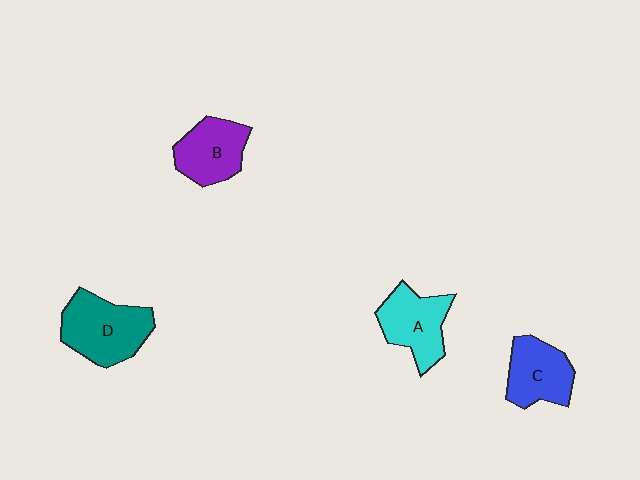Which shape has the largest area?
Shape D (teal).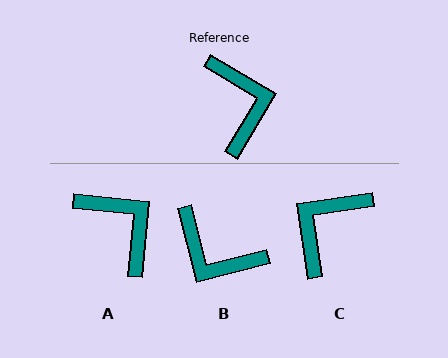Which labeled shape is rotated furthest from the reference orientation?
B, about 135 degrees away.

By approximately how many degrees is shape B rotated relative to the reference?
Approximately 135 degrees clockwise.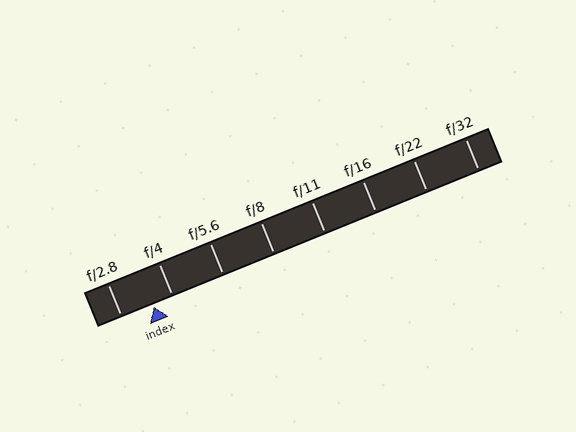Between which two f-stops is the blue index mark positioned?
The index mark is between f/2.8 and f/4.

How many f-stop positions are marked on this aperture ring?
There are 8 f-stop positions marked.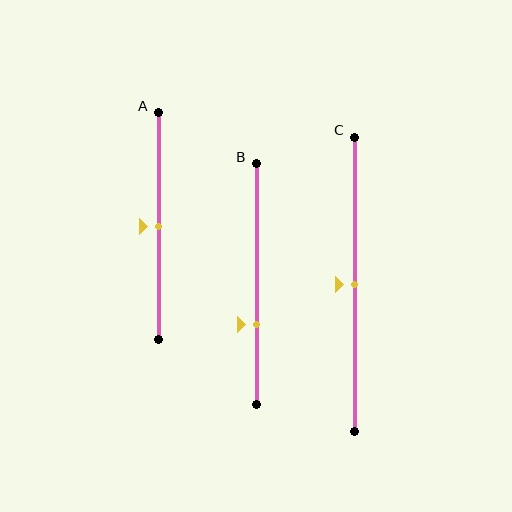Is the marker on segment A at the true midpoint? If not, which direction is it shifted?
Yes, the marker on segment A is at the true midpoint.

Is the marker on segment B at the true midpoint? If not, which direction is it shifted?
No, the marker on segment B is shifted downward by about 17% of the segment length.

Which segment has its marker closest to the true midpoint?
Segment A has its marker closest to the true midpoint.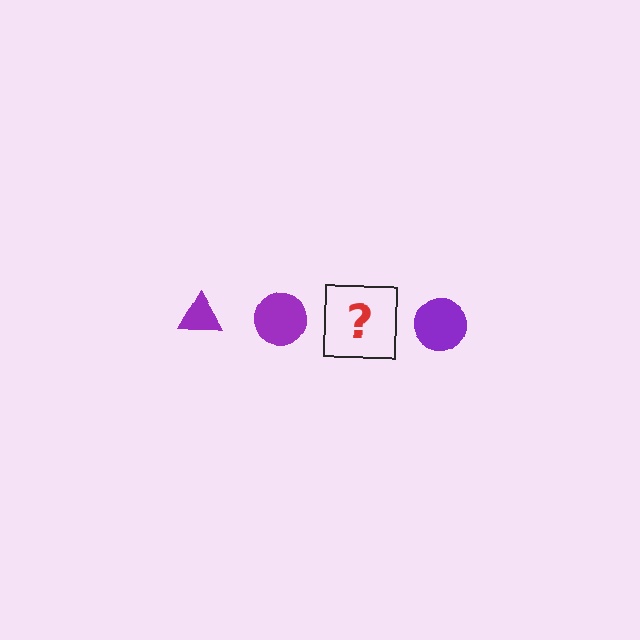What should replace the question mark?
The question mark should be replaced with a purple triangle.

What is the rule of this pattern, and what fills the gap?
The rule is that the pattern cycles through triangle, circle shapes in purple. The gap should be filled with a purple triangle.